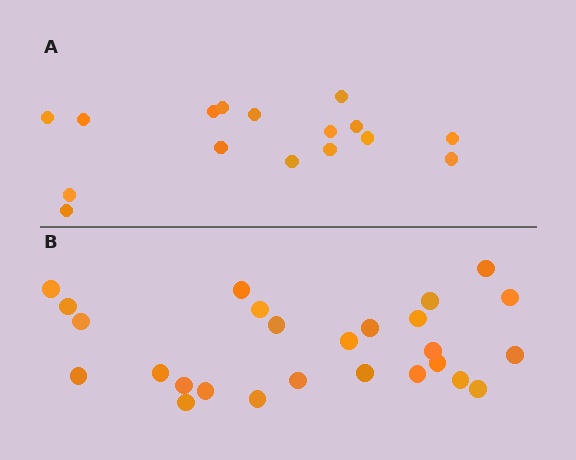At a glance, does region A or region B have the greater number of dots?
Region B (the bottom region) has more dots.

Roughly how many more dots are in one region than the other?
Region B has roughly 10 or so more dots than region A.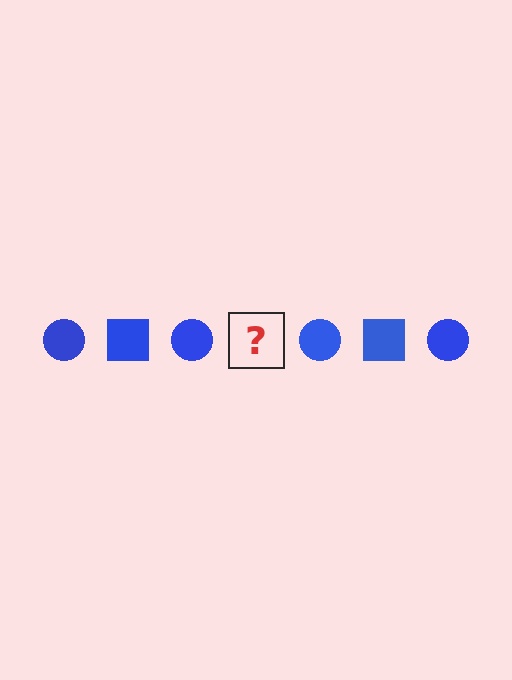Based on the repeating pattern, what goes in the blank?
The blank should be a blue square.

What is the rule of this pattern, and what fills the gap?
The rule is that the pattern cycles through circle, square shapes in blue. The gap should be filled with a blue square.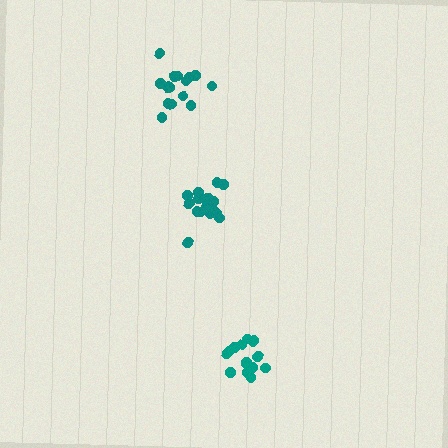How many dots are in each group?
Group 1: 15 dots, Group 2: 15 dots, Group 3: 17 dots (47 total).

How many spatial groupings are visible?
There are 3 spatial groupings.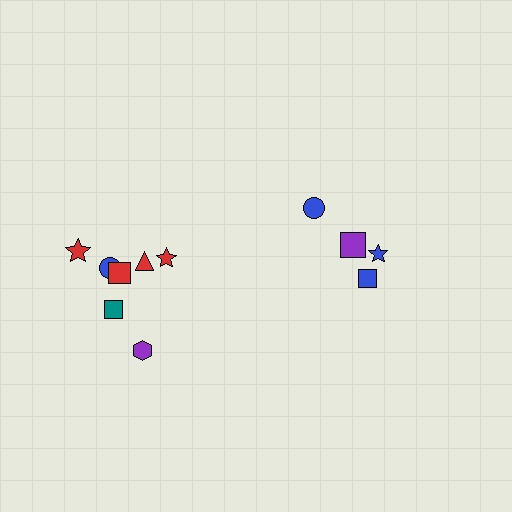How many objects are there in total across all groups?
There are 11 objects.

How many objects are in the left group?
There are 7 objects.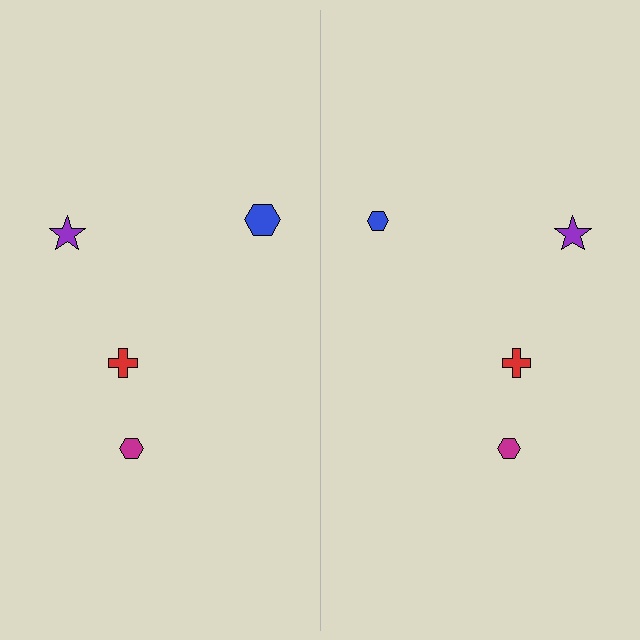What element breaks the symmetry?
The blue hexagon on the right side has a different size than its mirror counterpart.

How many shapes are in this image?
There are 8 shapes in this image.